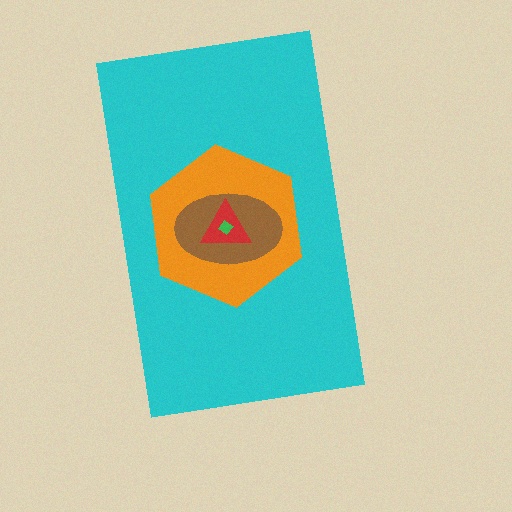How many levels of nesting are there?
5.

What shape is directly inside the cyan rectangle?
The orange hexagon.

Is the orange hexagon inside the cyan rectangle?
Yes.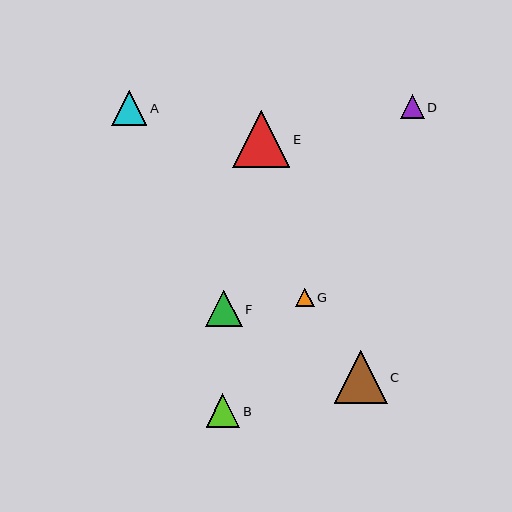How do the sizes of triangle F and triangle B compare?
Triangle F and triangle B are approximately the same size.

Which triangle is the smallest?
Triangle G is the smallest with a size of approximately 19 pixels.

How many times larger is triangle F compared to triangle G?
Triangle F is approximately 1.9 times the size of triangle G.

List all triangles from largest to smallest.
From largest to smallest: E, C, F, A, B, D, G.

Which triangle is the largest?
Triangle E is the largest with a size of approximately 57 pixels.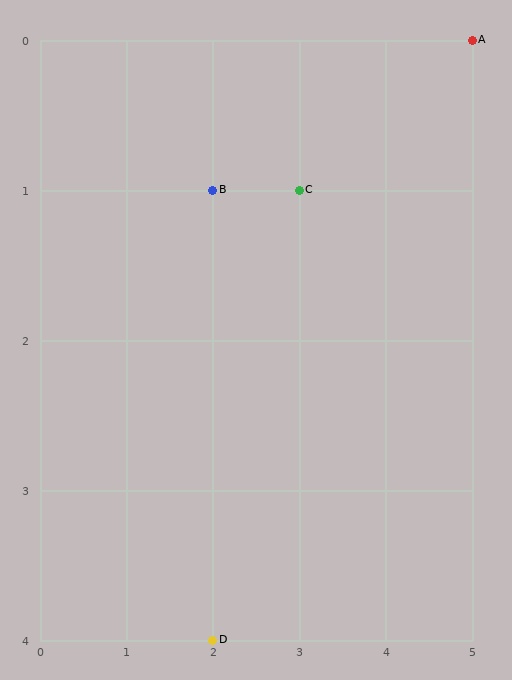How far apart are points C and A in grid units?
Points C and A are 2 columns and 1 row apart (about 2.2 grid units diagonally).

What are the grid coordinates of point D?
Point D is at grid coordinates (2, 4).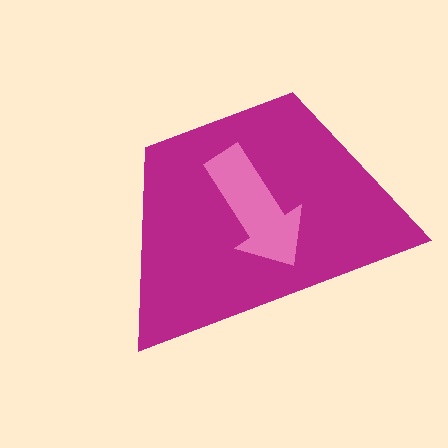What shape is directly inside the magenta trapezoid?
The pink arrow.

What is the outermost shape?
The magenta trapezoid.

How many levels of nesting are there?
2.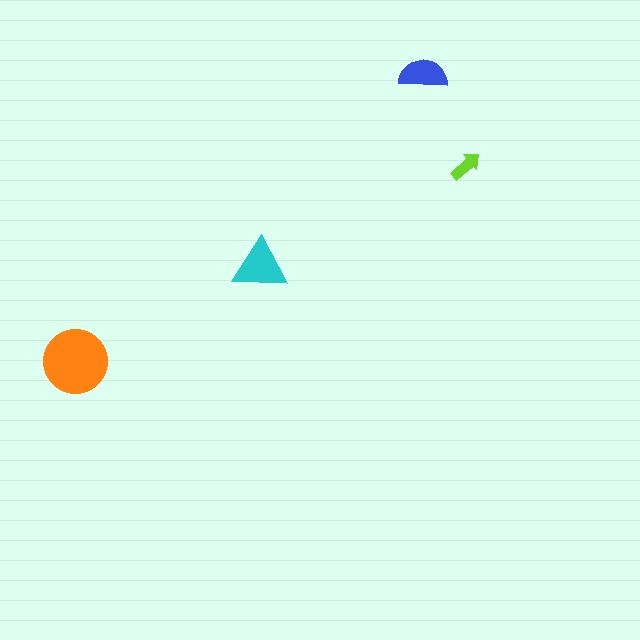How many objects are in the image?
There are 4 objects in the image.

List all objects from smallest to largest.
The lime arrow, the blue semicircle, the cyan triangle, the orange circle.